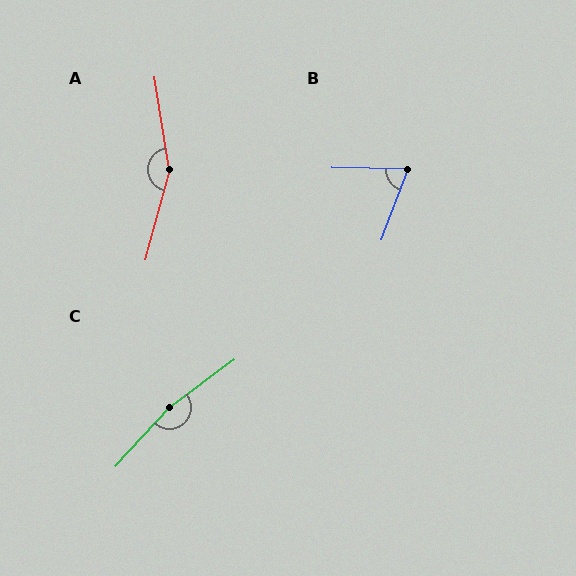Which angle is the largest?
C, at approximately 169 degrees.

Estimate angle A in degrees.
Approximately 156 degrees.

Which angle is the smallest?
B, at approximately 71 degrees.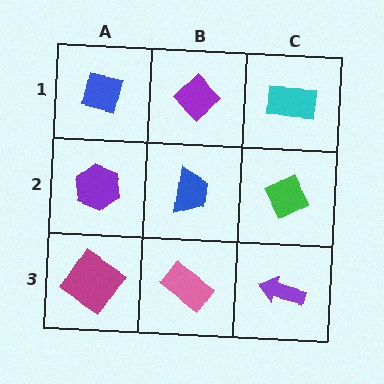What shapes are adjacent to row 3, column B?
A blue trapezoid (row 2, column B), a magenta diamond (row 3, column A), a purple arrow (row 3, column C).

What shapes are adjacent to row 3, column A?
A purple hexagon (row 2, column A), a pink rectangle (row 3, column B).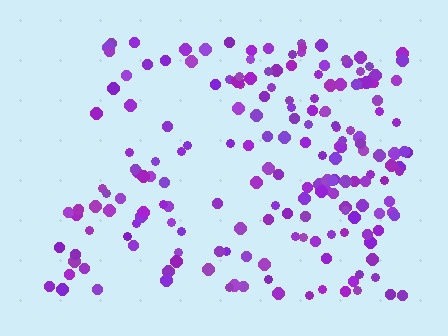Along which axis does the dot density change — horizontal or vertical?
Horizontal.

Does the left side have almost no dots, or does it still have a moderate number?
Still a moderate number, just noticeably fewer than the right.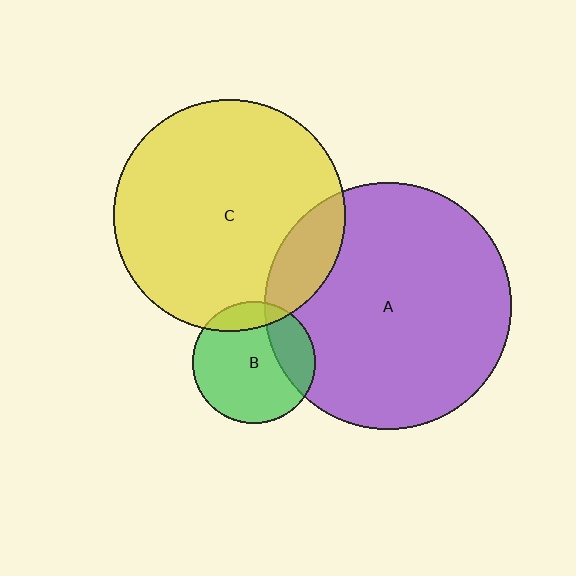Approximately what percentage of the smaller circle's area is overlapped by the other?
Approximately 15%.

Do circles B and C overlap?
Yes.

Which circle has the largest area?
Circle A (purple).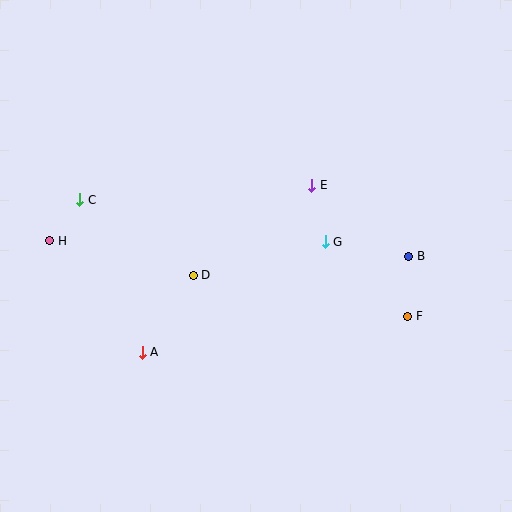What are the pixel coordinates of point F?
Point F is at (408, 316).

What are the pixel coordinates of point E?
Point E is at (312, 185).